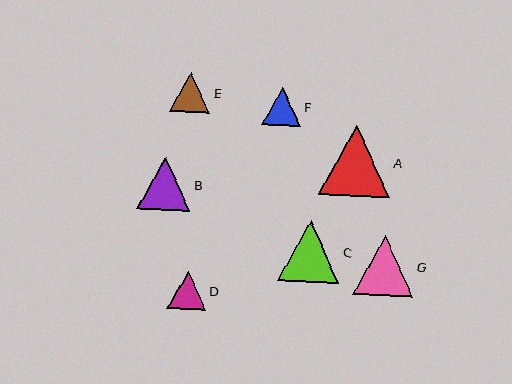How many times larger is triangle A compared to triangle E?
Triangle A is approximately 1.8 times the size of triangle E.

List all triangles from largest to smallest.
From largest to smallest: A, C, G, B, E, F, D.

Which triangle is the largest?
Triangle A is the largest with a size of approximately 71 pixels.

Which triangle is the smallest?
Triangle D is the smallest with a size of approximately 38 pixels.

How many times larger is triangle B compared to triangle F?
Triangle B is approximately 1.4 times the size of triangle F.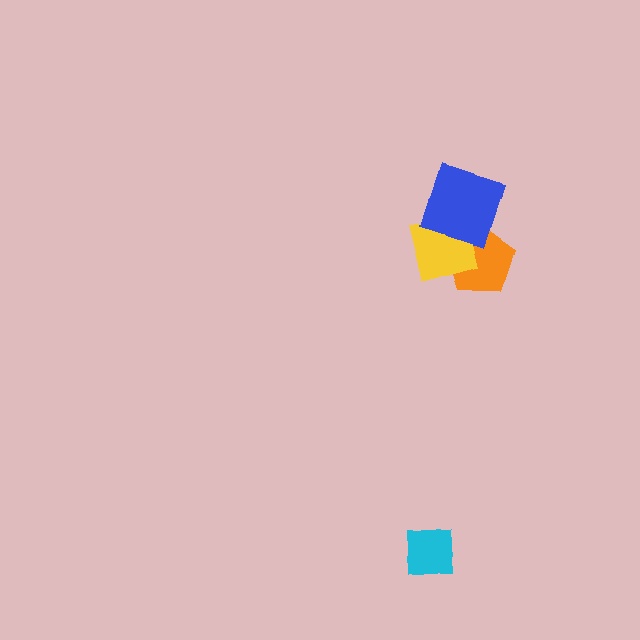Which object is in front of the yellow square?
The blue diamond is in front of the yellow square.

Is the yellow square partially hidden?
Yes, it is partially covered by another shape.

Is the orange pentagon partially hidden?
Yes, it is partially covered by another shape.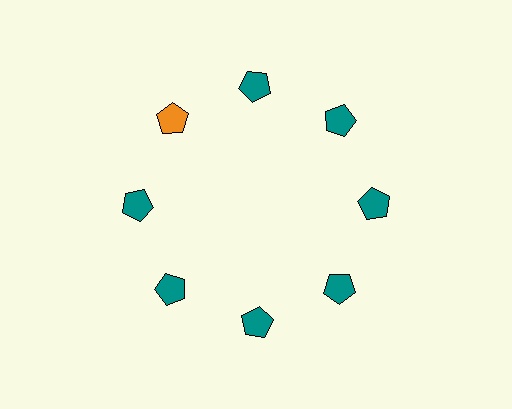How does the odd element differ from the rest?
It has a different color: orange instead of teal.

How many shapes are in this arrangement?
There are 8 shapes arranged in a ring pattern.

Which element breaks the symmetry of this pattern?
The orange pentagon at roughly the 10 o'clock position breaks the symmetry. All other shapes are teal pentagons.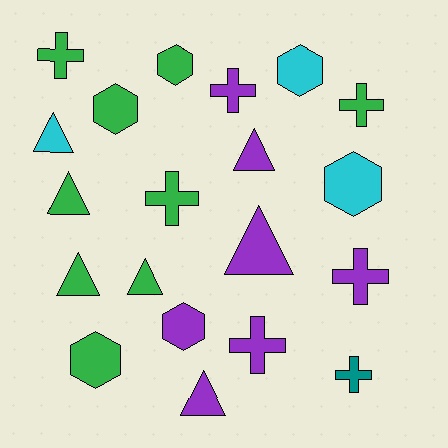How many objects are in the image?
There are 20 objects.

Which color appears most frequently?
Green, with 9 objects.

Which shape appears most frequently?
Cross, with 7 objects.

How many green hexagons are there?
There are 3 green hexagons.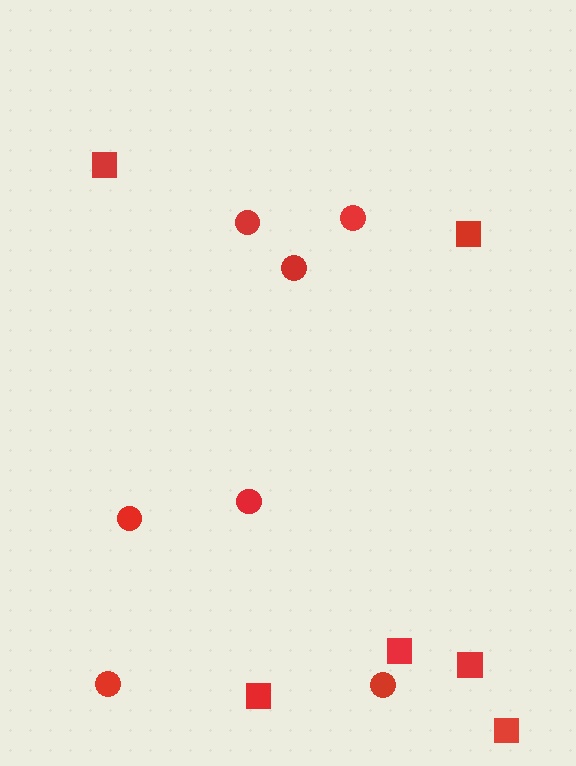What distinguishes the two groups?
There are 2 groups: one group of squares (6) and one group of circles (7).